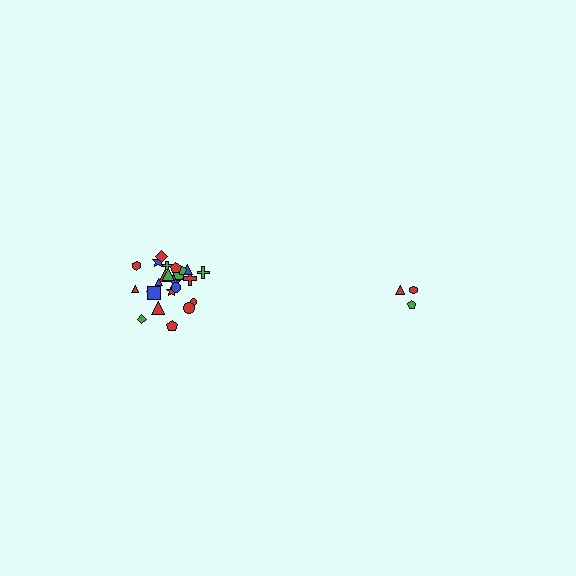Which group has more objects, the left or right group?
The left group.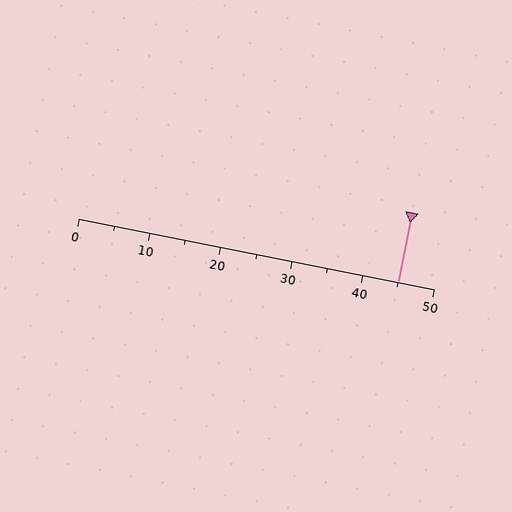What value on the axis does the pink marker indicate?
The marker indicates approximately 45.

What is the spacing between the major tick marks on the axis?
The major ticks are spaced 10 apart.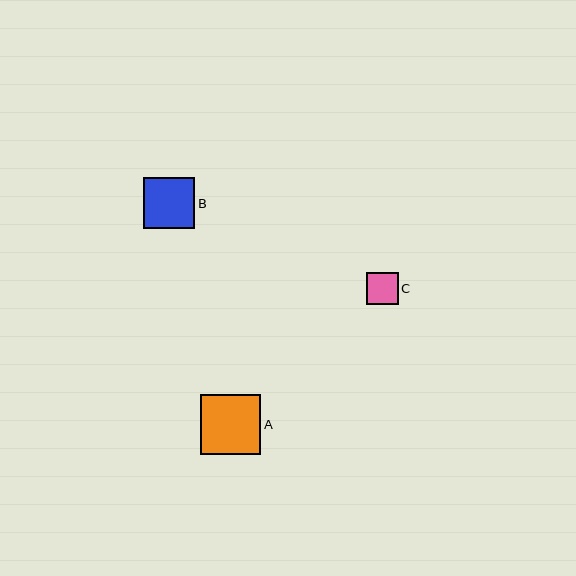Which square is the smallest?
Square C is the smallest with a size of approximately 32 pixels.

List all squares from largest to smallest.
From largest to smallest: A, B, C.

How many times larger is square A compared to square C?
Square A is approximately 1.9 times the size of square C.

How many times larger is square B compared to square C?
Square B is approximately 1.6 times the size of square C.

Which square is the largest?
Square A is the largest with a size of approximately 60 pixels.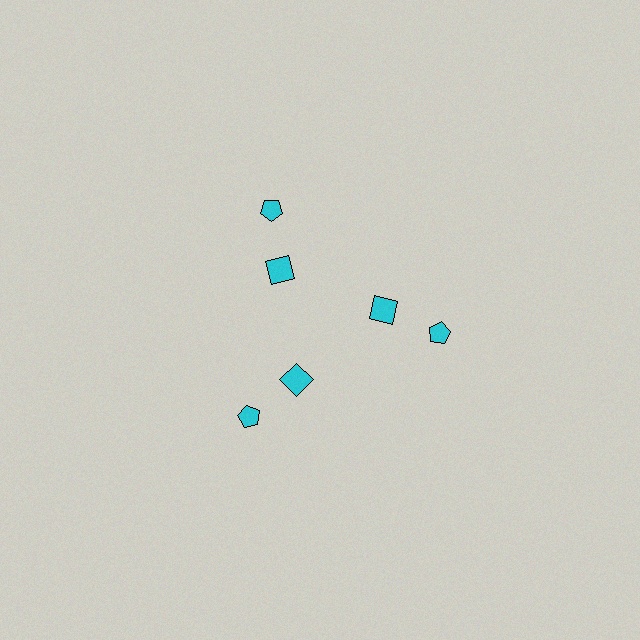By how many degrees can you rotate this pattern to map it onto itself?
The pattern maps onto itself every 120 degrees of rotation.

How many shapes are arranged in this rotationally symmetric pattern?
There are 6 shapes, arranged in 3 groups of 2.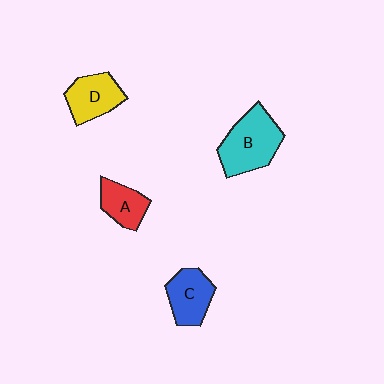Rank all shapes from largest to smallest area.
From largest to smallest: B (cyan), D (yellow), C (blue), A (red).